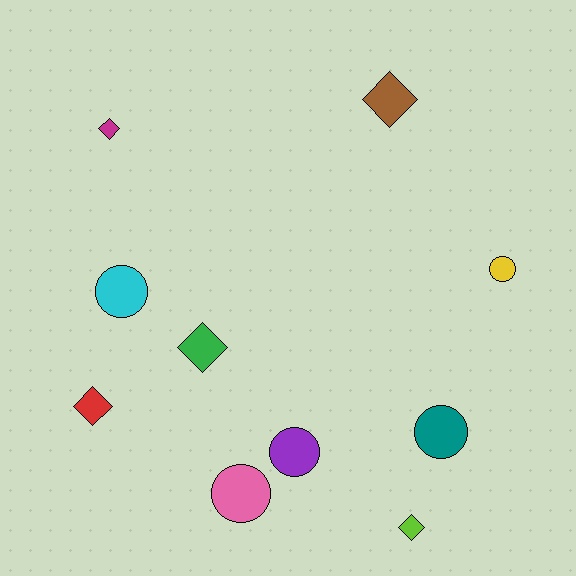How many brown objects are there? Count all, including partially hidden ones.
There is 1 brown object.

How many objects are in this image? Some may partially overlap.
There are 10 objects.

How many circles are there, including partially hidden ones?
There are 5 circles.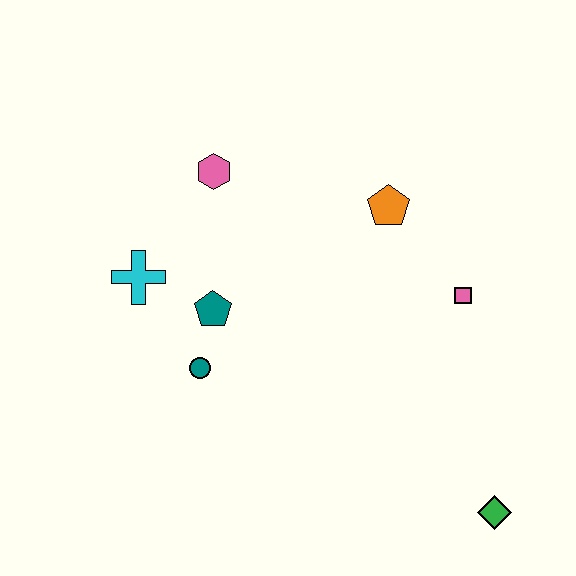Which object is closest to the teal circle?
The teal pentagon is closest to the teal circle.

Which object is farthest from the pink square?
The cyan cross is farthest from the pink square.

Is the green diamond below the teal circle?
Yes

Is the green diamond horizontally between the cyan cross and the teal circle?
No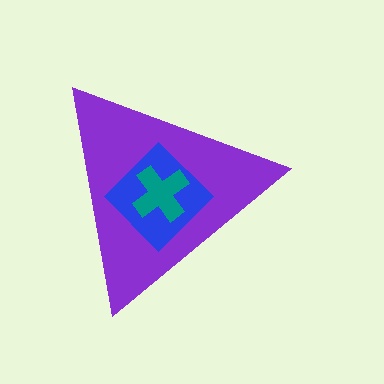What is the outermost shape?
The purple triangle.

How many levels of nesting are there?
3.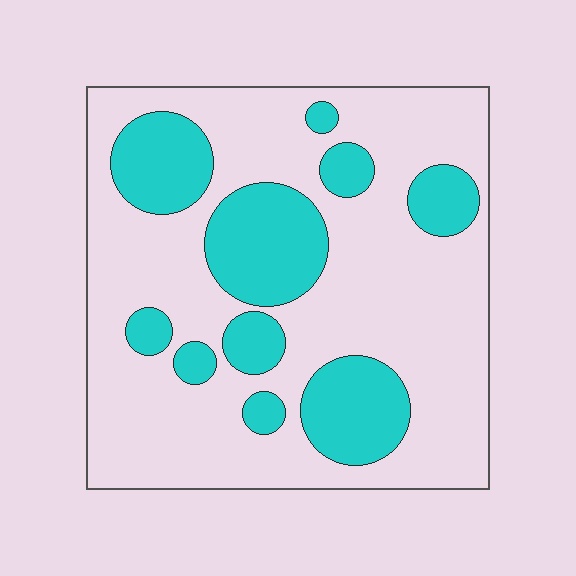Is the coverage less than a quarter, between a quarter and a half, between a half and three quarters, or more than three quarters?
Between a quarter and a half.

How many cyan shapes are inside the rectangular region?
10.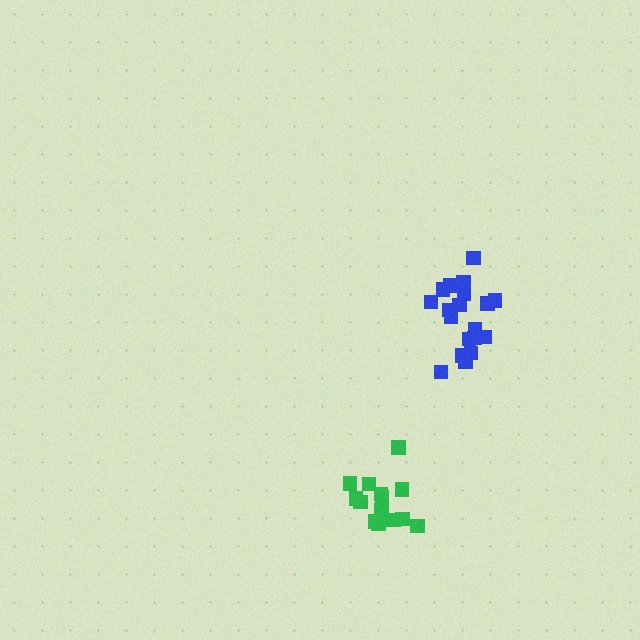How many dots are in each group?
Group 1: 19 dots, Group 2: 14 dots (33 total).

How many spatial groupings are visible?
There are 2 spatial groupings.